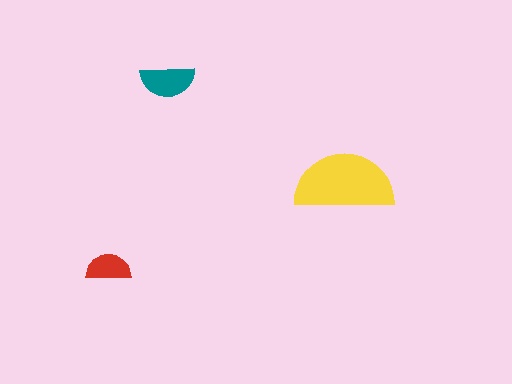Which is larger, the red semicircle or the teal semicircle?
The teal one.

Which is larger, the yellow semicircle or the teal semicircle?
The yellow one.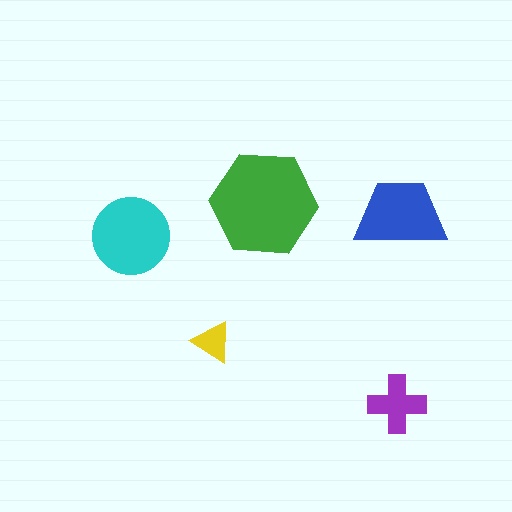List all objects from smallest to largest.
The yellow triangle, the purple cross, the blue trapezoid, the cyan circle, the green hexagon.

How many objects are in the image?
There are 5 objects in the image.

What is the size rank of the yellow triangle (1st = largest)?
5th.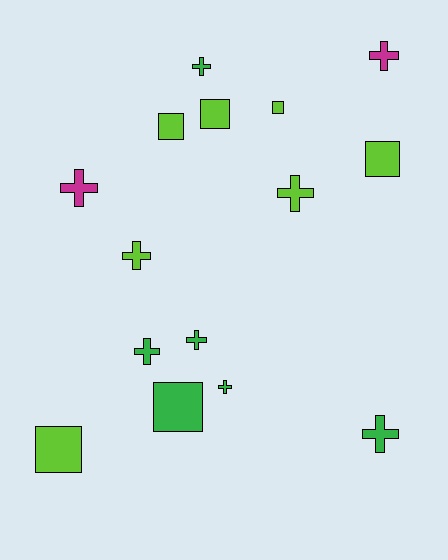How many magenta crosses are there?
There are 2 magenta crosses.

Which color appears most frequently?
Lime, with 7 objects.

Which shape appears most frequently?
Cross, with 9 objects.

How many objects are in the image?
There are 15 objects.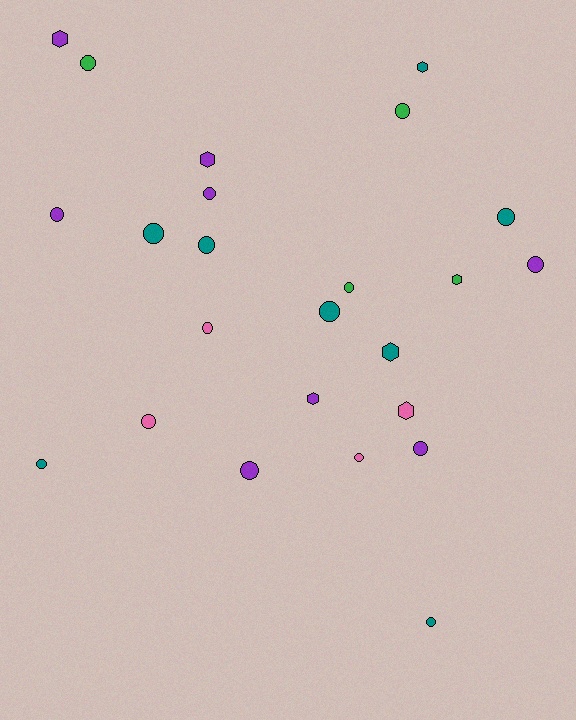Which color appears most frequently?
Purple, with 8 objects.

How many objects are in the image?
There are 24 objects.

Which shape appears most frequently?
Circle, with 17 objects.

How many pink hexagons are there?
There is 1 pink hexagon.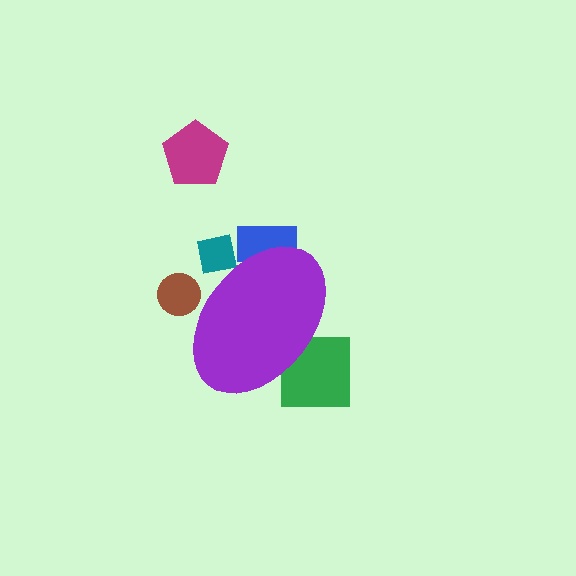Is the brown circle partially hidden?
Yes, the brown circle is partially hidden behind the purple ellipse.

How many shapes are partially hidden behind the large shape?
4 shapes are partially hidden.